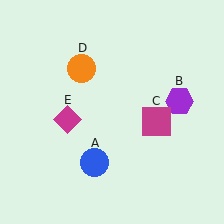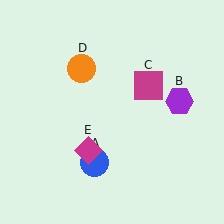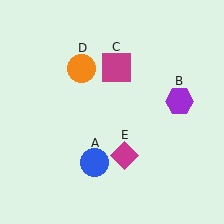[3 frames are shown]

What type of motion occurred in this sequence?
The magenta square (object C), magenta diamond (object E) rotated counterclockwise around the center of the scene.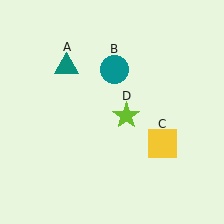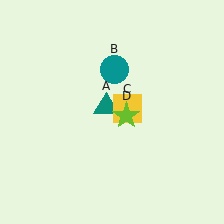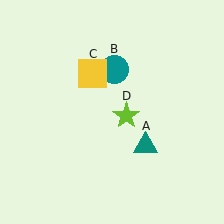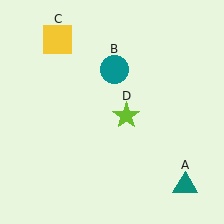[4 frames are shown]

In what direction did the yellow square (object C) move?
The yellow square (object C) moved up and to the left.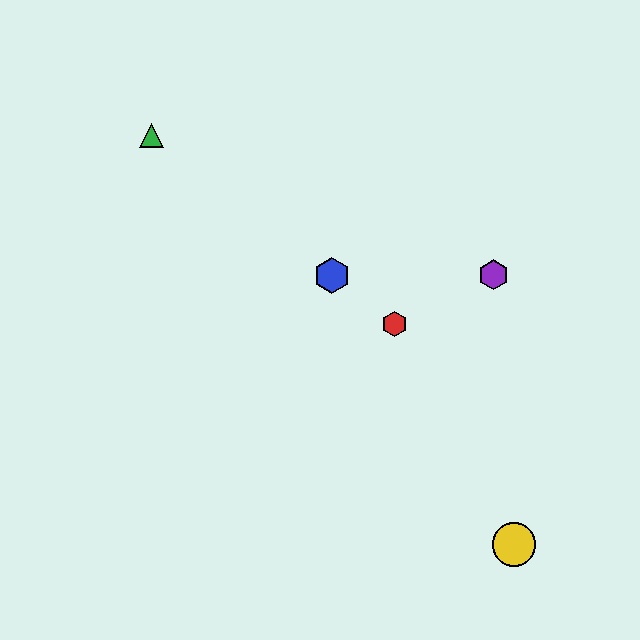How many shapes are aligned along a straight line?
3 shapes (the red hexagon, the blue hexagon, the green triangle) are aligned along a straight line.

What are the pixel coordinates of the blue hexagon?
The blue hexagon is at (332, 275).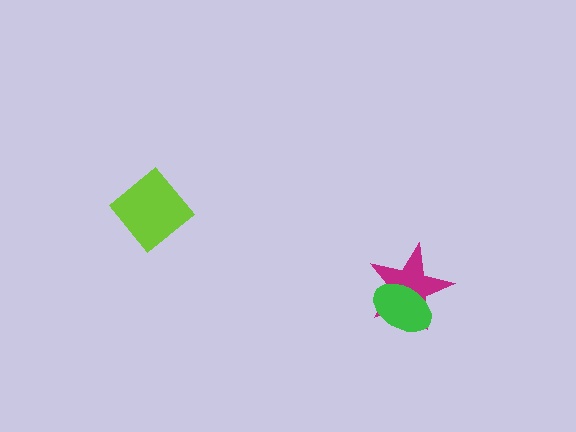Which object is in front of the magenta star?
The green ellipse is in front of the magenta star.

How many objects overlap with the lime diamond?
0 objects overlap with the lime diamond.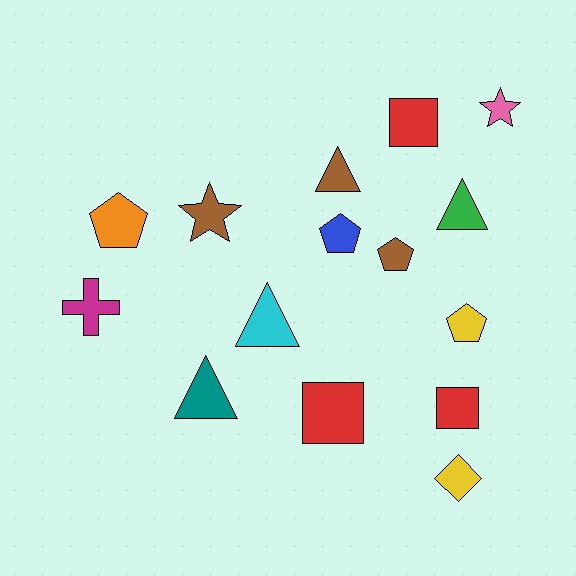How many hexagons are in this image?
There are no hexagons.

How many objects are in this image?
There are 15 objects.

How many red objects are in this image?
There are 3 red objects.